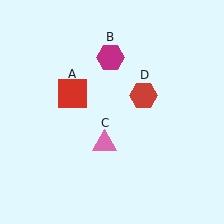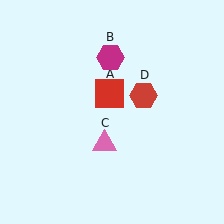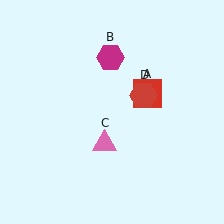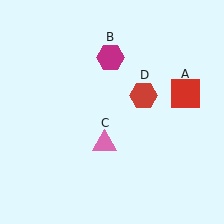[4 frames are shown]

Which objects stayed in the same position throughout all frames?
Magenta hexagon (object B) and pink triangle (object C) and red hexagon (object D) remained stationary.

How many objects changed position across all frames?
1 object changed position: red square (object A).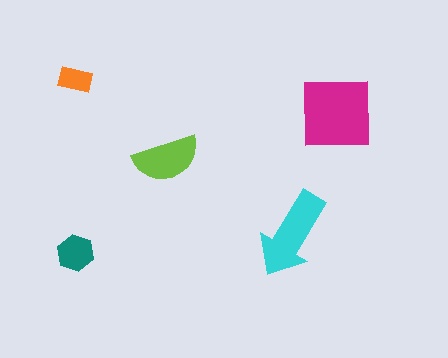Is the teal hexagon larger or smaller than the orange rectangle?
Larger.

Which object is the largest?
The magenta square.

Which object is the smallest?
The orange rectangle.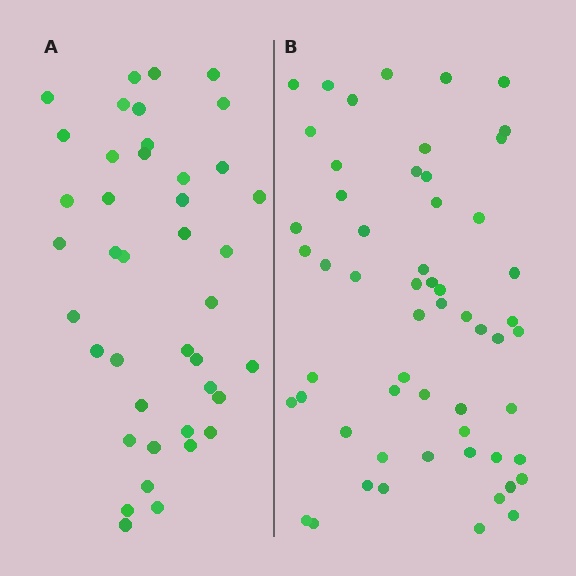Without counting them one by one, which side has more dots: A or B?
Region B (the right region) has more dots.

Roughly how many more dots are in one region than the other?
Region B has approximately 15 more dots than region A.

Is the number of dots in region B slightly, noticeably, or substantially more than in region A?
Region B has noticeably more, but not dramatically so. The ratio is roughly 1.4 to 1.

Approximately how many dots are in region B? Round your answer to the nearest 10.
About 60 dots. (The exact count is 57, which rounds to 60.)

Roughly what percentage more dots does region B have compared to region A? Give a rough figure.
About 40% more.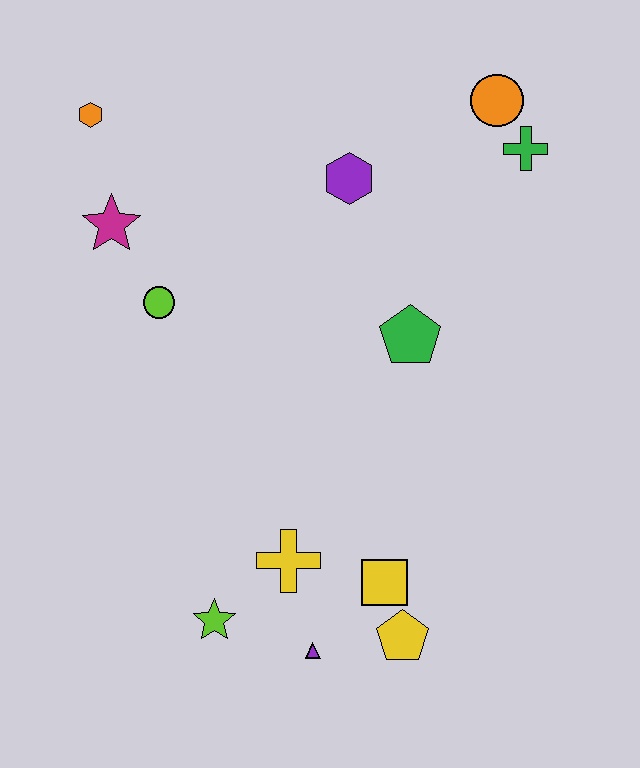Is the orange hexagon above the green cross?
Yes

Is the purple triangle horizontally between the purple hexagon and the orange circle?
No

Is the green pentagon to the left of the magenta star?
No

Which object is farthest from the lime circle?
The yellow pentagon is farthest from the lime circle.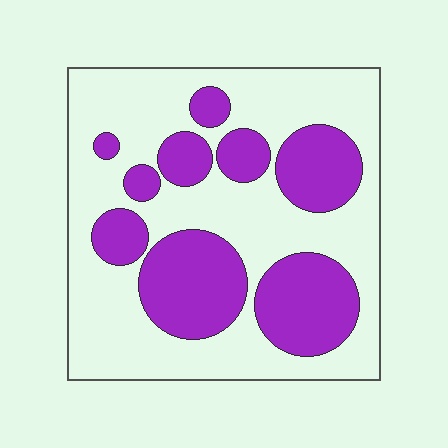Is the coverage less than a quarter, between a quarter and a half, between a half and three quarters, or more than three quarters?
Between a quarter and a half.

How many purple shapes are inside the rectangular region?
9.